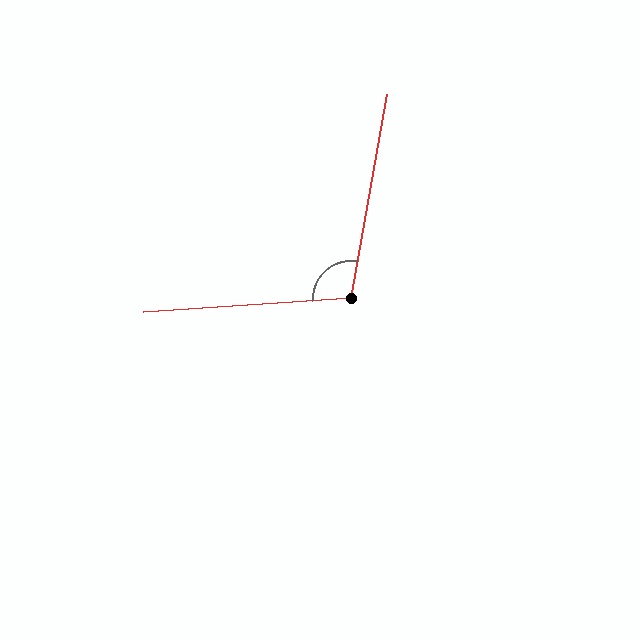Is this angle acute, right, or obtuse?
It is obtuse.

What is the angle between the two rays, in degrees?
Approximately 104 degrees.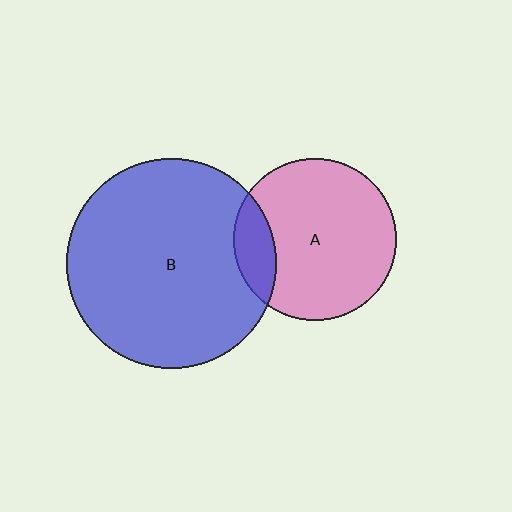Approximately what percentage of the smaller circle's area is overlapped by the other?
Approximately 15%.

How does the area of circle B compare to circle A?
Approximately 1.7 times.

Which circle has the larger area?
Circle B (blue).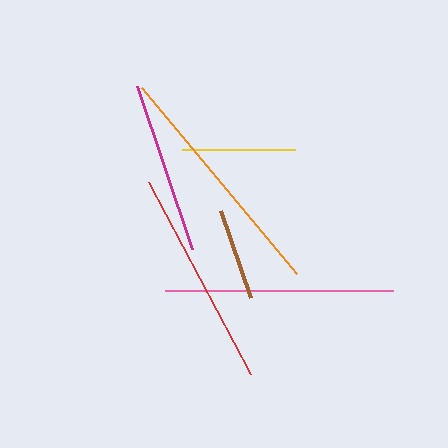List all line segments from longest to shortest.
From longest to shortest: orange, pink, red, magenta, yellow, brown.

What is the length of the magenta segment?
The magenta segment is approximately 172 pixels long.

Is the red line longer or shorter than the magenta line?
The red line is longer than the magenta line.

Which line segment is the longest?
The orange line is the longest at approximately 243 pixels.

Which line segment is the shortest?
The brown line is the shortest at approximately 92 pixels.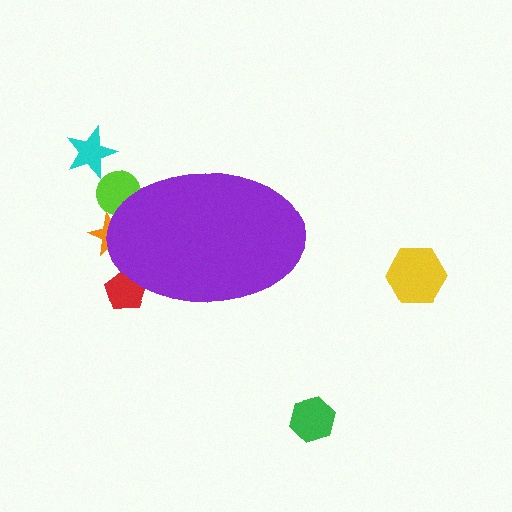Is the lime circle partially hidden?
Yes, the lime circle is partially hidden behind the purple ellipse.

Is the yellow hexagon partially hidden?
No, the yellow hexagon is fully visible.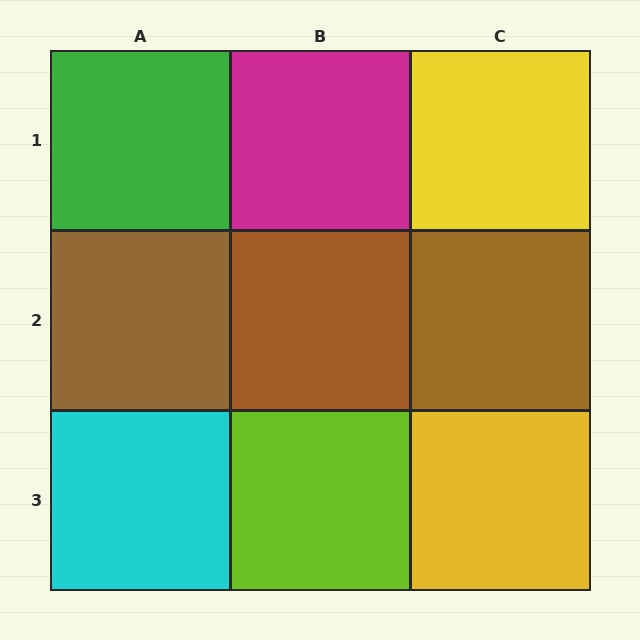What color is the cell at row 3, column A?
Cyan.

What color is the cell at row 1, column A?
Green.